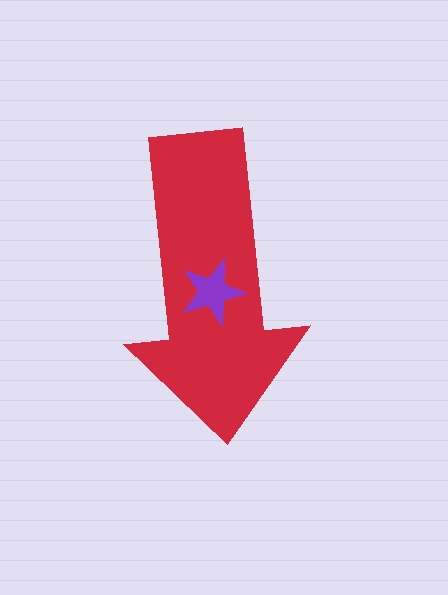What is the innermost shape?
The purple star.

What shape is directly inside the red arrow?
The purple star.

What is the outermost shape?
The red arrow.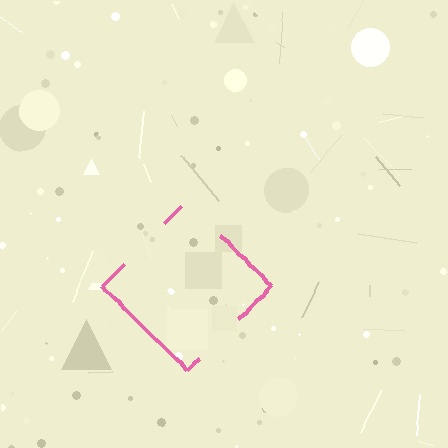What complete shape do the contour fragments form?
The contour fragments form a diamond.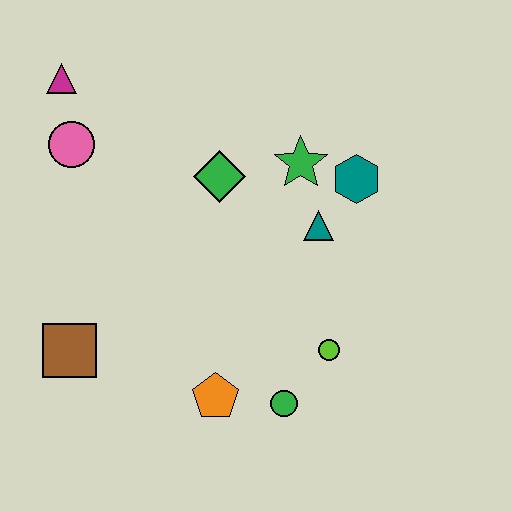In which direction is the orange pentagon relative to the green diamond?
The orange pentagon is below the green diamond.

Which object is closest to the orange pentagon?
The green circle is closest to the orange pentagon.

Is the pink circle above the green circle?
Yes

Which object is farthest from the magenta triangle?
The green circle is farthest from the magenta triangle.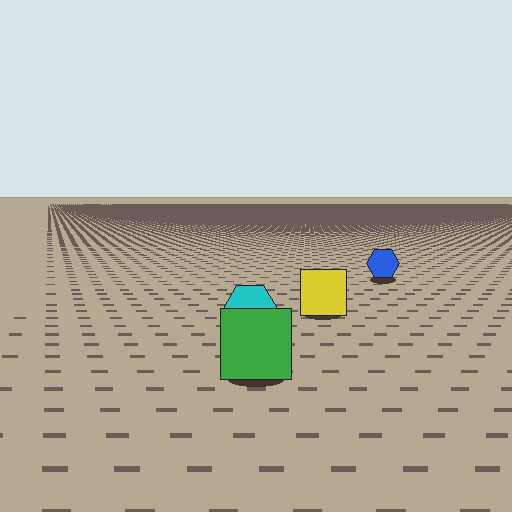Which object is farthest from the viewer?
The blue hexagon is farthest from the viewer. It appears smaller and the ground texture around it is denser.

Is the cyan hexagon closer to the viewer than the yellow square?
Yes. The cyan hexagon is closer — you can tell from the texture gradient: the ground texture is coarser near it.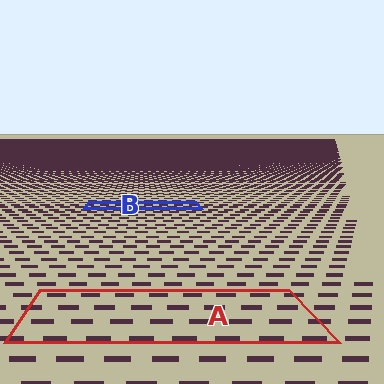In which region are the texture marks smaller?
The texture marks are smaller in region B, because it is farther away.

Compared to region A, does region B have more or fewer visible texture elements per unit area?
Region B has more texture elements per unit area — they are packed more densely because it is farther away.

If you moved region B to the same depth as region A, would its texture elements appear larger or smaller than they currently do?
They would appear larger. At a closer depth, the same texture elements are projected at a bigger on-screen size.